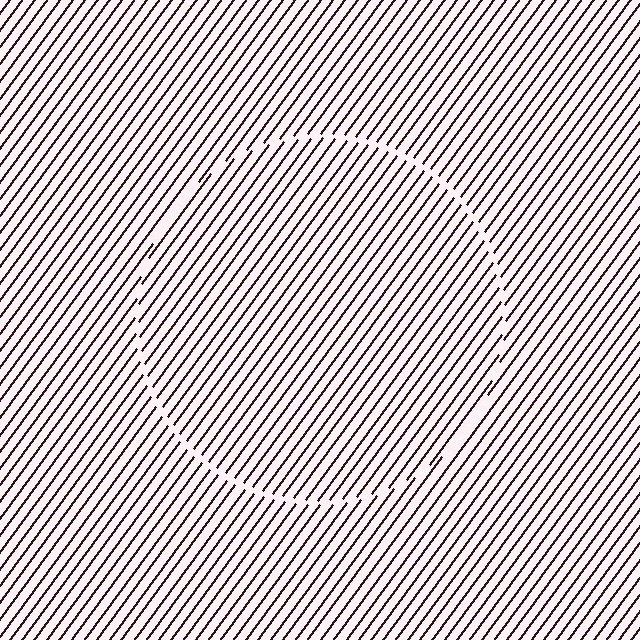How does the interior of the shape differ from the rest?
The interior of the shape contains the same grating, shifted by half a period — the contour is defined by the phase discontinuity where line-ends from the inner and outer gratings abut.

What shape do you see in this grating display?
An illusory circle. The interior of the shape contains the same grating, shifted by half a period — the contour is defined by the phase discontinuity where line-ends from the inner and outer gratings abut.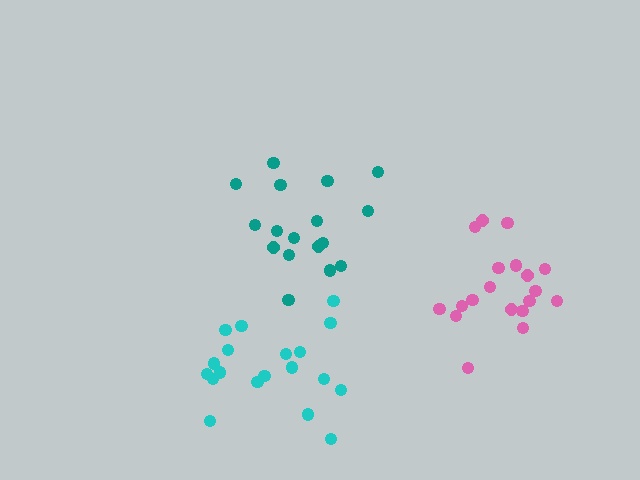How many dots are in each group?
Group 1: 19 dots, Group 2: 17 dots, Group 3: 19 dots (55 total).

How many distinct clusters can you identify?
There are 3 distinct clusters.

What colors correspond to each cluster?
The clusters are colored: cyan, teal, pink.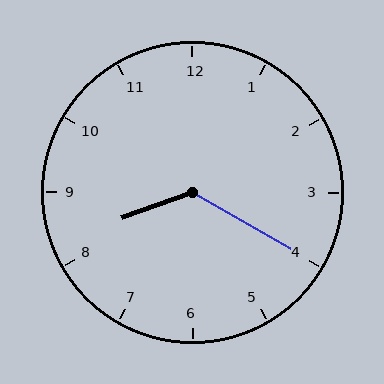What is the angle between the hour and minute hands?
Approximately 130 degrees.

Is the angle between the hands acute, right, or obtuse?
It is obtuse.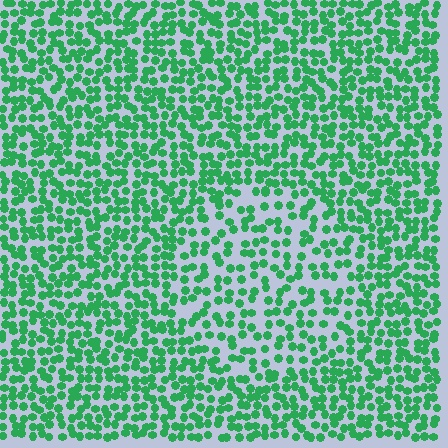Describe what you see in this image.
The image contains small green elements arranged at two different densities. A circle-shaped region is visible where the elements are less densely packed than the surrounding area.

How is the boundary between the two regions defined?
The boundary is defined by a change in element density (approximately 1.6x ratio). All elements are the same color, size, and shape.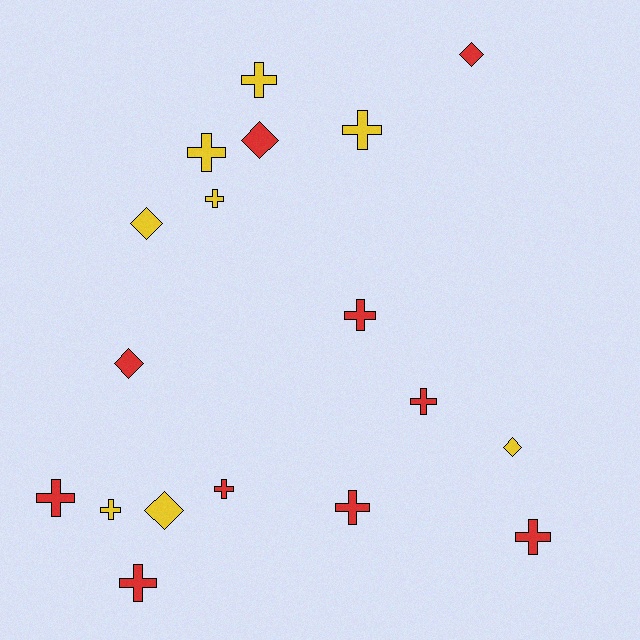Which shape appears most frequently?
Cross, with 12 objects.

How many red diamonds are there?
There are 3 red diamonds.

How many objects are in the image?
There are 18 objects.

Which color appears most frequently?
Red, with 10 objects.